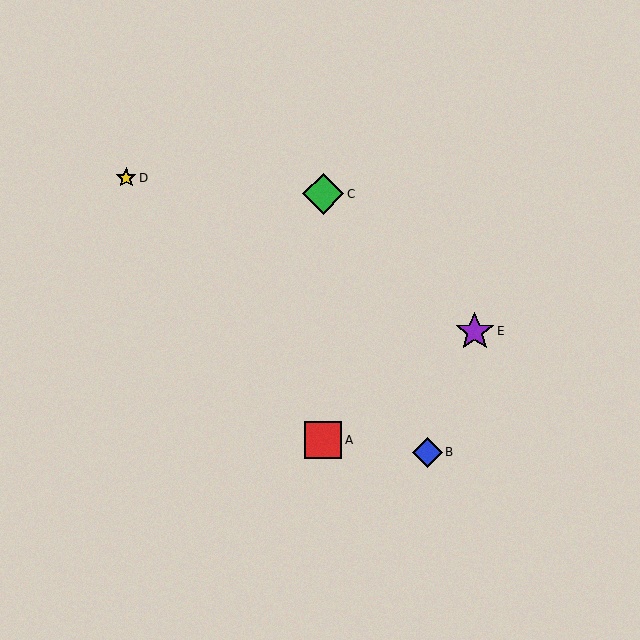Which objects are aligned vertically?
Objects A, C are aligned vertically.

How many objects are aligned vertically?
2 objects (A, C) are aligned vertically.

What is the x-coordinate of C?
Object C is at x≈323.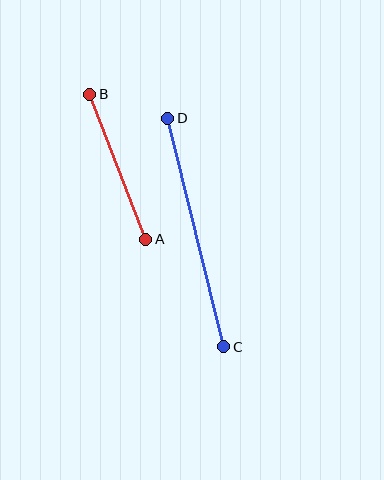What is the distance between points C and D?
The distance is approximately 235 pixels.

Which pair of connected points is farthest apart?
Points C and D are farthest apart.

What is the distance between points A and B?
The distance is approximately 156 pixels.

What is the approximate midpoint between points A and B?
The midpoint is at approximately (118, 167) pixels.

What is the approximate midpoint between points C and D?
The midpoint is at approximately (196, 232) pixels.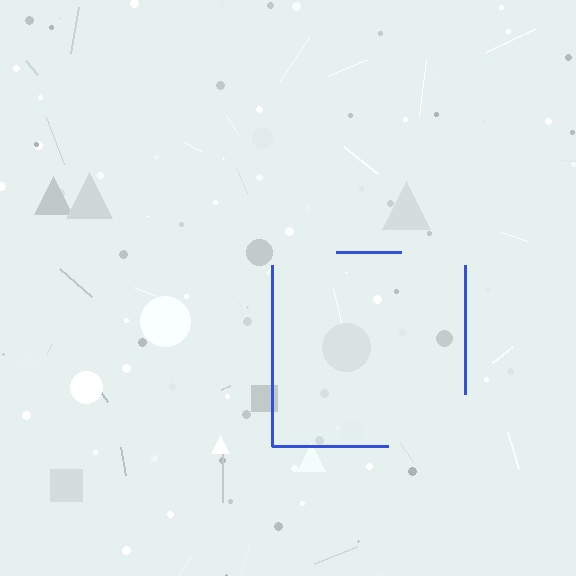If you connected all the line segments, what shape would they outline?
They would outline a square.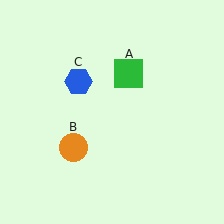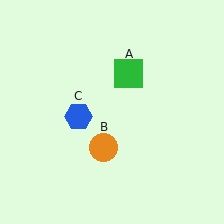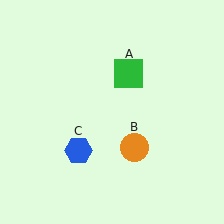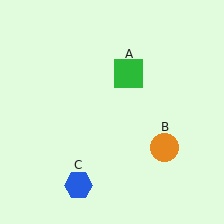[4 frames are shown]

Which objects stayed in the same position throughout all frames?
Green square (object A) remained stationary.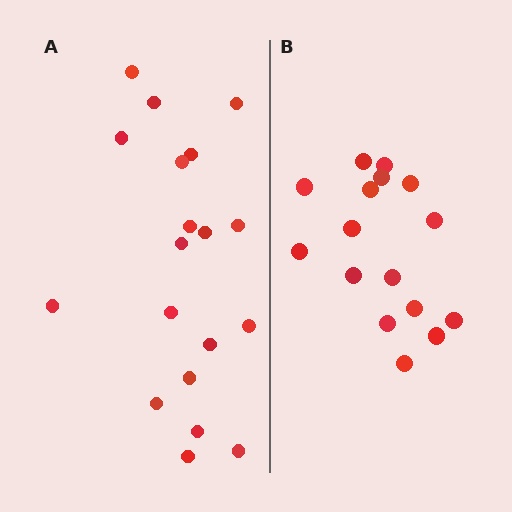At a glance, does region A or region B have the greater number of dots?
Region A (the left region) has more dots.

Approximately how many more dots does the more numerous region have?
Region A has just a few more — roughly 2 or 3 more dots than region B.